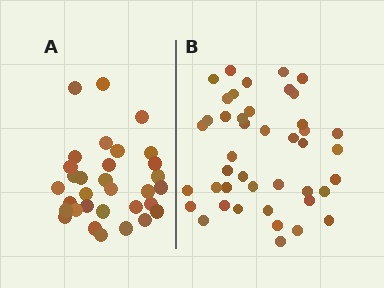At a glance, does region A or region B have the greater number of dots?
Region B (the right region) has more dots.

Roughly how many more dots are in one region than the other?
Region B has roughly 12 or so more dots than region A.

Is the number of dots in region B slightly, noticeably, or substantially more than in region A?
Region B has noticeably more, but not dramatically so. The ratio is roughly 1.3 to 1.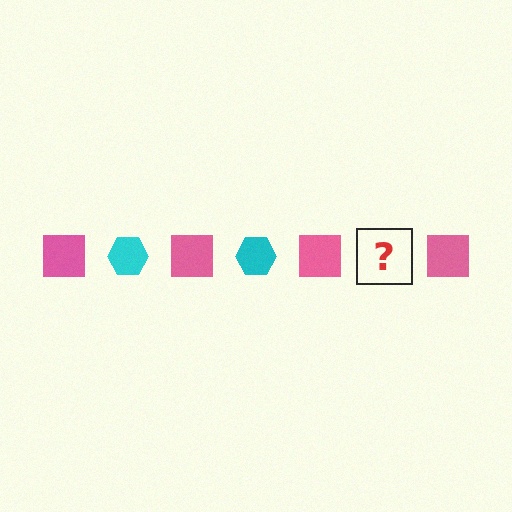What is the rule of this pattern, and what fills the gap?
The rule is that the pattern alternates between pink square and cyan hexagon. The gap should be filled with a cyan hexagon.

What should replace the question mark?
The question mark should be replaced with a cyan hexagon.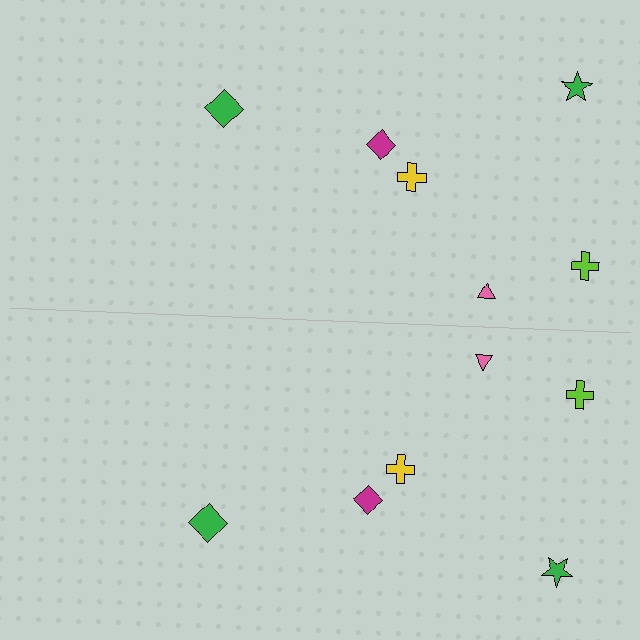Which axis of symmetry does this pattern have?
The pattern has a horizontal axis of symmetry running through the center of the image.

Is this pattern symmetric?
Yes, this pattern has bilateral (reflection) symmetry.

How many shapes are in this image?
There are 12 shapes in this image.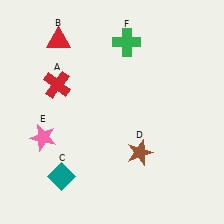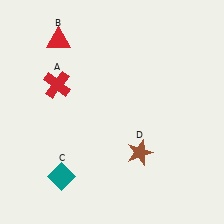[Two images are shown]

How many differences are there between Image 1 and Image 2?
There are 2 differences between the two images.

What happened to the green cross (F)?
The green cross (F) was removed in Image 2. It was in the top-right area of Image 1.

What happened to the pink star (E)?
The pink star (E) was removed in Image 2. It was in the bottom-left area of Image 1.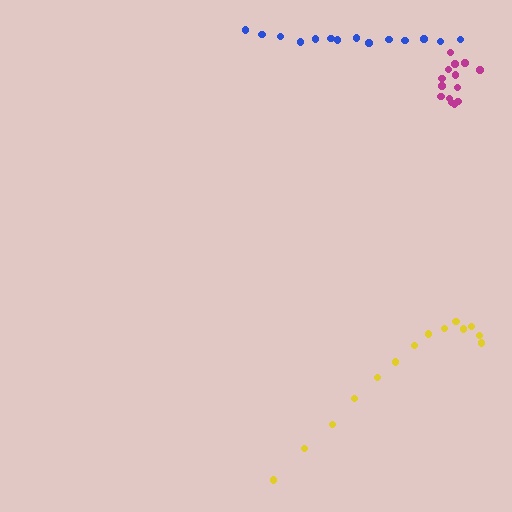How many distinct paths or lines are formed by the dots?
There are 3 distinct paths.